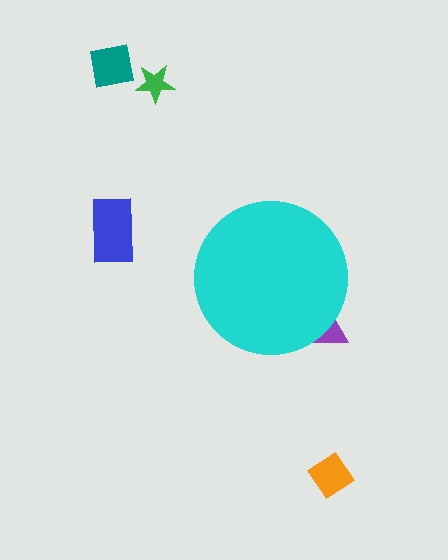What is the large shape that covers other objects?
A cyan circle.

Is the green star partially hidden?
No, the green star is fully visible.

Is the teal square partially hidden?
No, the teal square is fully visible.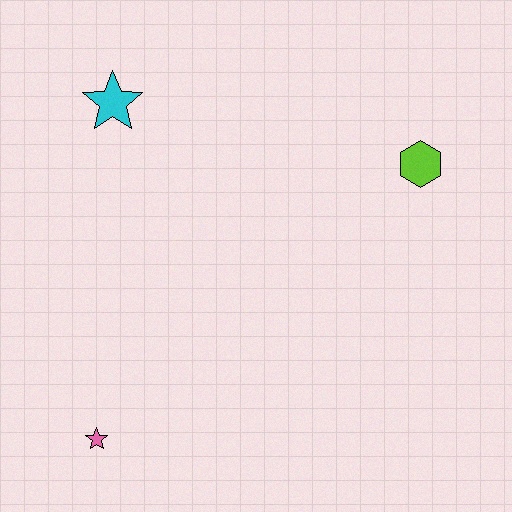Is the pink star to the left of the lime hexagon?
Yes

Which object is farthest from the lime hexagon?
The pink star is farthest from the lime hexagon.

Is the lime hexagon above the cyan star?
No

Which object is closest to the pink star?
The cyan star is closest to the pink star.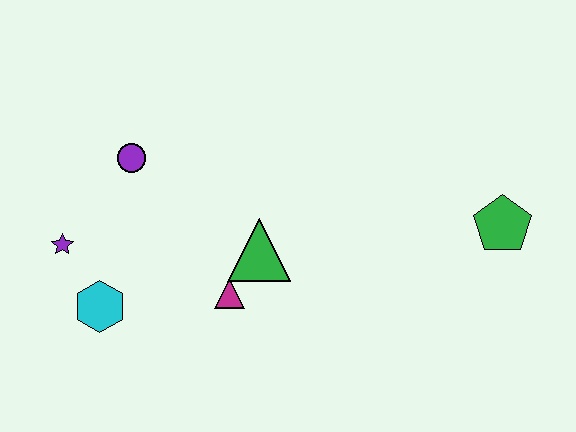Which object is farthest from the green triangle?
The green pentagon is farthest from the green triangle.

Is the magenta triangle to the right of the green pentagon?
No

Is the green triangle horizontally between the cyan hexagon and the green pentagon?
Yes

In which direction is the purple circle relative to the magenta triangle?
The purple circle is above the magenta triangle.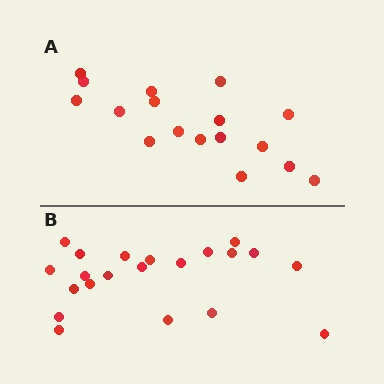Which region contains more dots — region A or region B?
Region B (the bottom region) has more dots.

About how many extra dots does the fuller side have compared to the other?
Region B has about 4 more dots than region A.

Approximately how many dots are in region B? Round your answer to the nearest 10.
About 20 dots. (The exact count is 21, which rounds to 20.)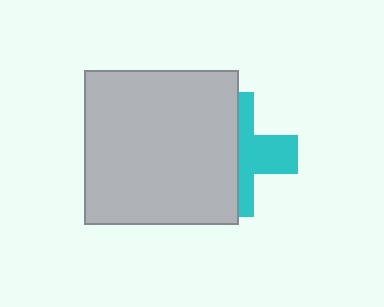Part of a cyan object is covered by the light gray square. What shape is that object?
It is a cross.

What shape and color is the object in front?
The object in front is a light gray square.